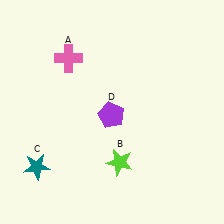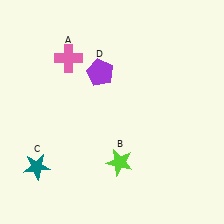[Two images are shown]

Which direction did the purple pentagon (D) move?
The purple pentagon (D) moved up.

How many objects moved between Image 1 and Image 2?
1 object moved between the two images.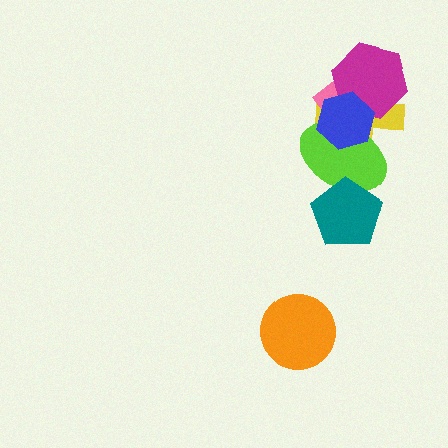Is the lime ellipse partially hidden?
Yes, it is partially covered by another shape.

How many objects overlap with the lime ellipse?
4 objects overlap with the lime ellipse.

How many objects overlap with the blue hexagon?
4 objects overlap with the blue hexagon.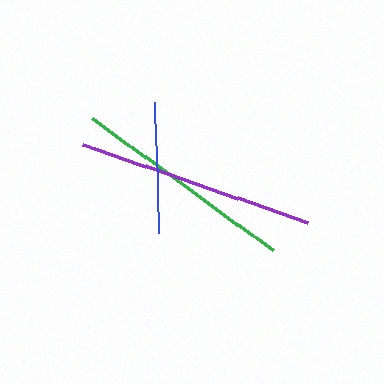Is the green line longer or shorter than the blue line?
The green line is longer than the blue line.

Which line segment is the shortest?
The blue line is the shortest at approximately 130 pixels.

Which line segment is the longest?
The purple line is the longest at approximately 238 pixels.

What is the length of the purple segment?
The purple segment is approximately 238 pixels long.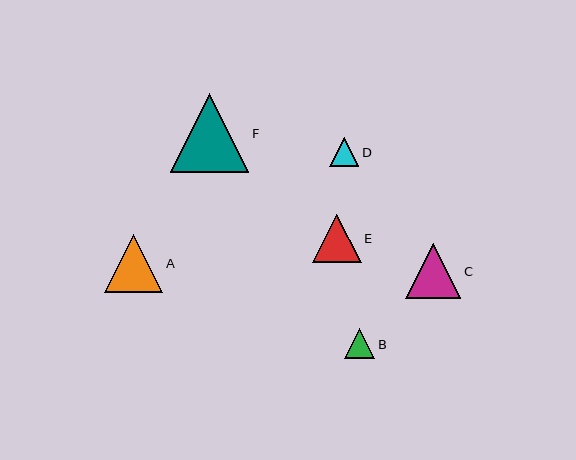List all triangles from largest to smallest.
From largest to smallest: F, A, C, E, B, D.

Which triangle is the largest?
Triangle F is the largest with a size of approximately 78 pixels.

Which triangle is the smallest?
Triangle D is the smallest with a size of approximately 29 pixels.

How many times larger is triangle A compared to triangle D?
Triangle A is approximately 2.0 times the size of triangle D.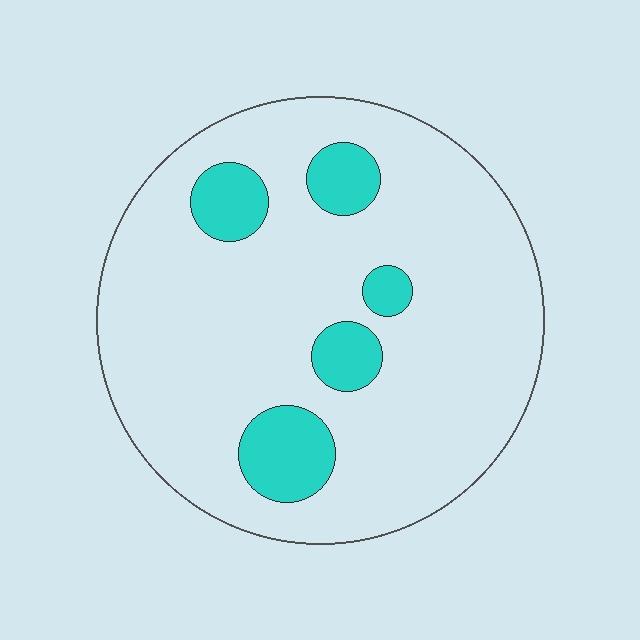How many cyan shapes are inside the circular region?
5.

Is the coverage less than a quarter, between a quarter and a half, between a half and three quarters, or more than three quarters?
Less than a quarter.